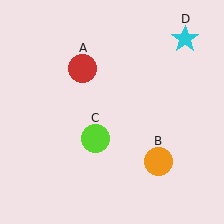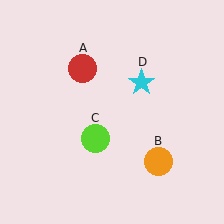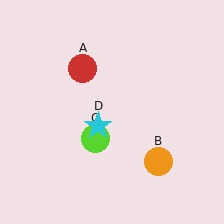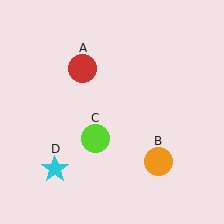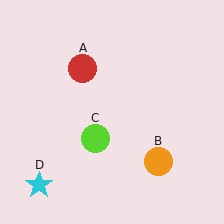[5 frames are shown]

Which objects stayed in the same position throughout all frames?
Red circle (object A) and orange circle (object B) and lime circle (object C) remained stationary.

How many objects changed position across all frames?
1 object changed position: cyan star (object D).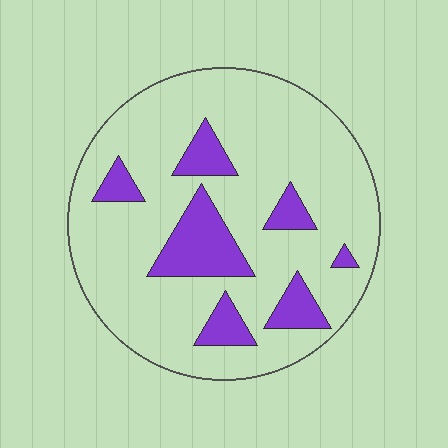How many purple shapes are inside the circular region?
7.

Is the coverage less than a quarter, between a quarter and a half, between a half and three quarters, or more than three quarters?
Less than a quarter.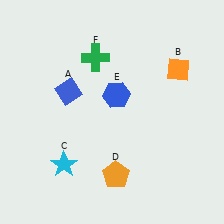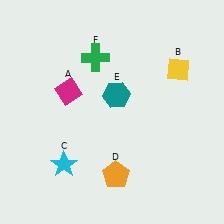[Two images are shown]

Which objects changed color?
A changed from blue to magenta. B changed from orange to yellow. E changed from blue to teal.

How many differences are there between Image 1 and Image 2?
There are 3 differences between the two images.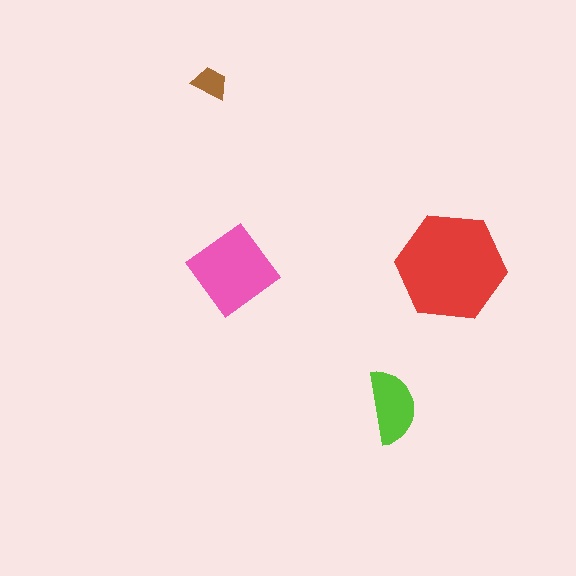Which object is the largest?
The red hexagon.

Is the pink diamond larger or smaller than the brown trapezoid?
Larger.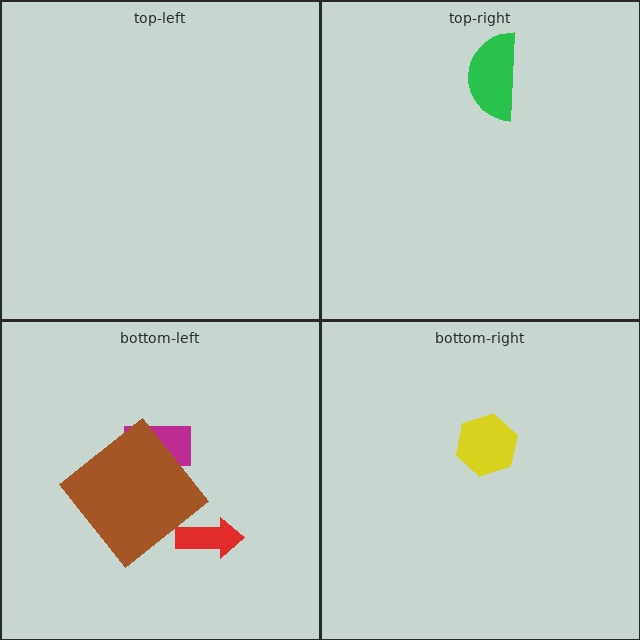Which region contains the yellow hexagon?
The bottom-right region.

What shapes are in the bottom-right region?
The yellow hexagon.